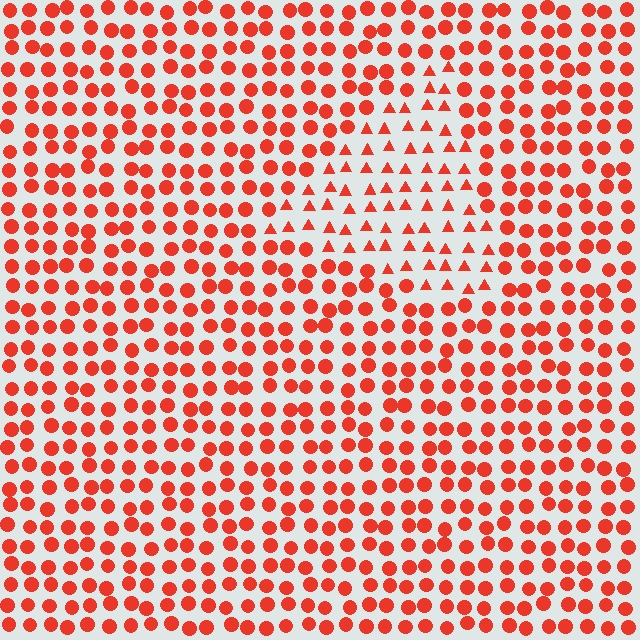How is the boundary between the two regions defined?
The boundary is defined by a change in element shape: triangles inside vs. circles outside. All elements share the same color and spacing.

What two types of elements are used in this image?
The image uses triangles inside the triangle region and circles outside it.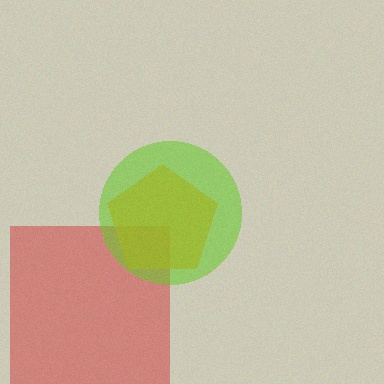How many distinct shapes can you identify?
There are 3 distinct shapes: a red square, an orange pentagon, a lime circle.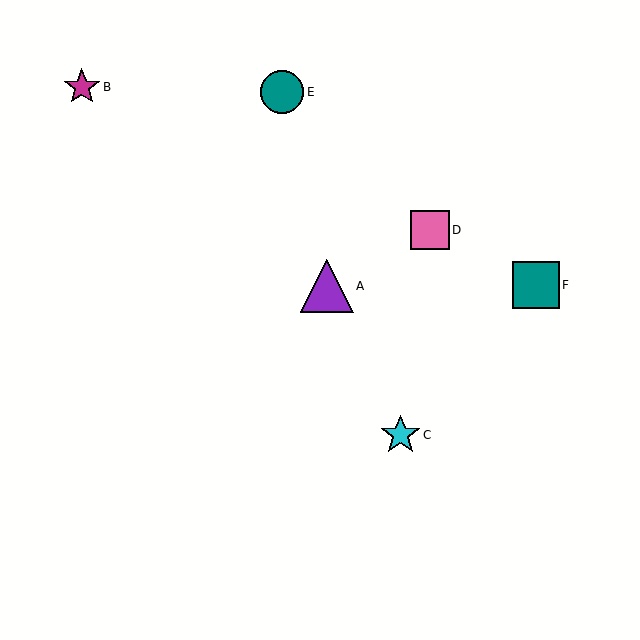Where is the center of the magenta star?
The center of the magenta star is at (82, 87).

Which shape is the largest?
The purple triangle (labeled A) is the largest.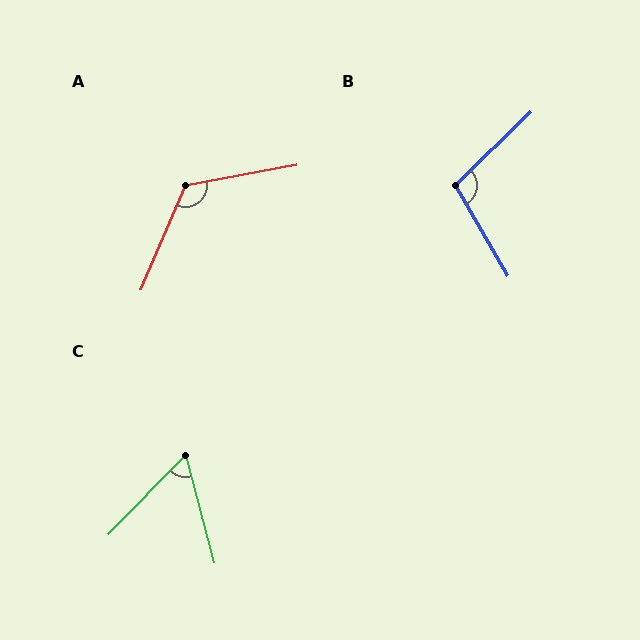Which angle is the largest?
A, at approximately 123 degrees.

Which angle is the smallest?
C, at approximately 59 degrees.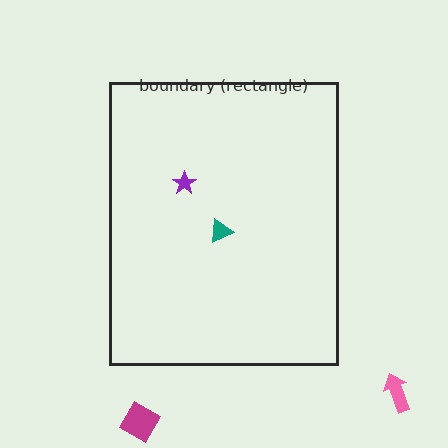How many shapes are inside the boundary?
2 inside, 2 outside.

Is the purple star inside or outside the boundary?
Inside.